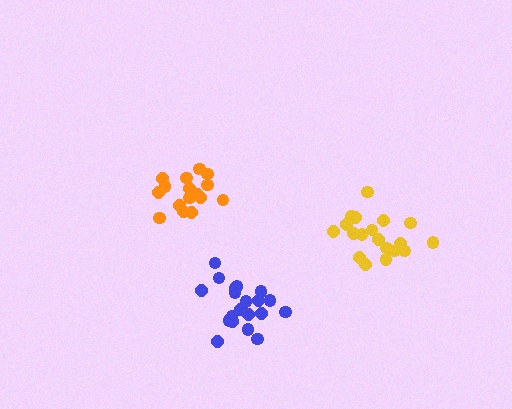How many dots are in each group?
Group 1: 16 dots, Group 2: 19 dots, Group 3: 20 dots (55 total).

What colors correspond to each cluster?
The clusters are colored: orange, yellow, blue.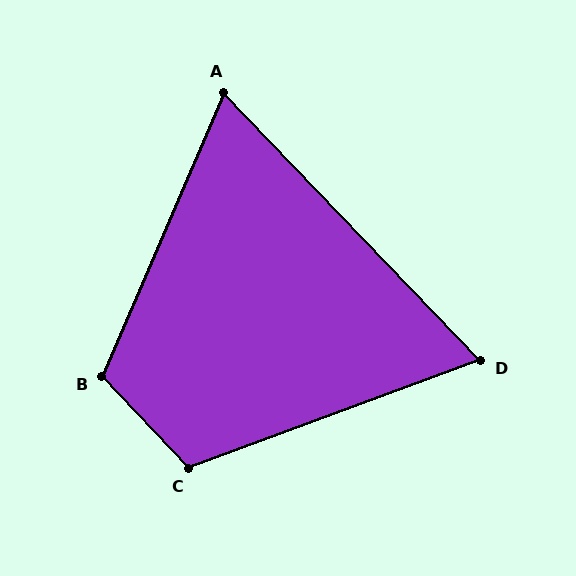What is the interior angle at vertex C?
Approximately 113 degrees (obtuse).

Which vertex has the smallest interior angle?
D, at approximately 66 degrees.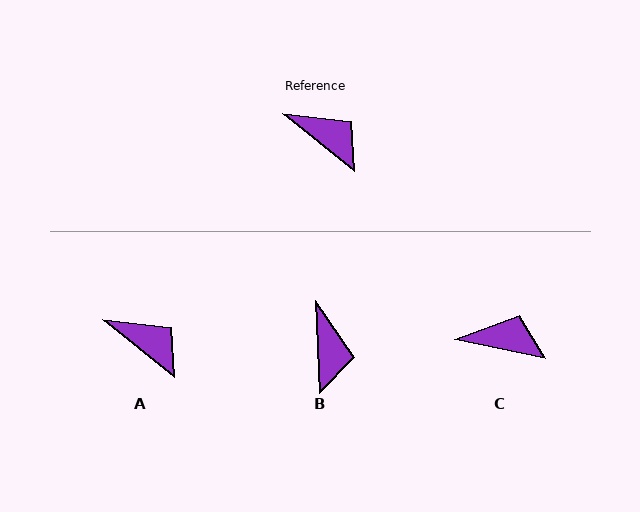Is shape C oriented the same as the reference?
No, it is off by about 27 degrees.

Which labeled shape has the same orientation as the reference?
A.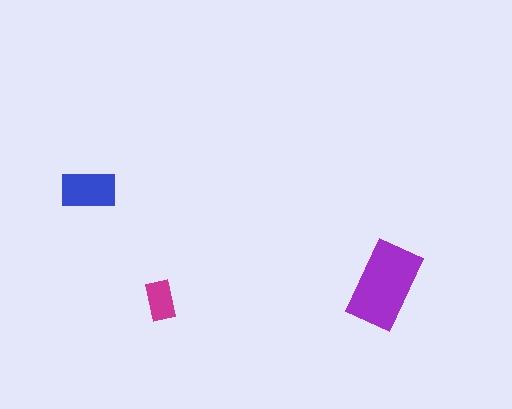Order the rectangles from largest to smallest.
the purple one, the blue one, the magenta one.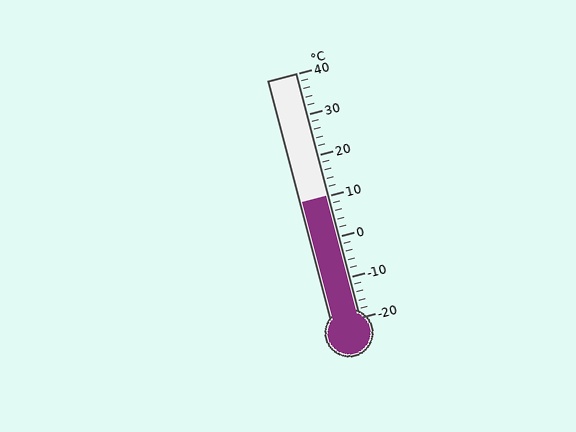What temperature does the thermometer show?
The thermometer shows approximately 10°C.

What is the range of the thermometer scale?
The thermometer scale ranges from -20°C to 40°C.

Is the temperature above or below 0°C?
The temperature is above 0°C.